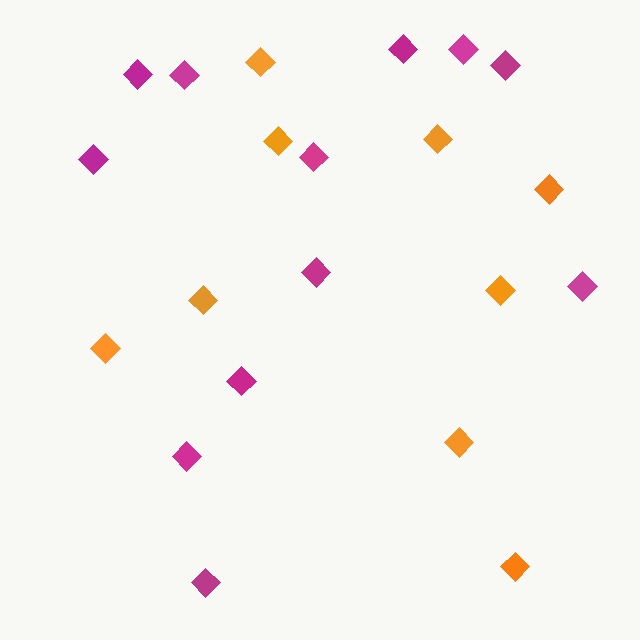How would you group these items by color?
There are 2 groups: one group of magenta diamonds (12) and one group of orange diamonds (9).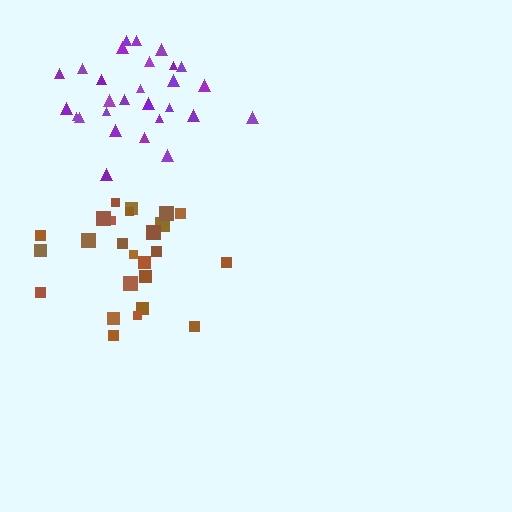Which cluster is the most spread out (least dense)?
Brown.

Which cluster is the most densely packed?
Purple.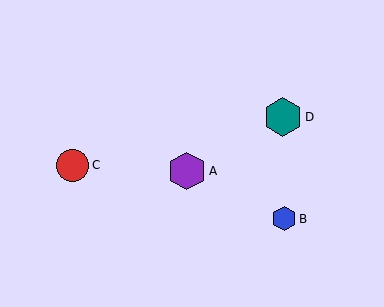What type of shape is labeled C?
Shape C is a red circle.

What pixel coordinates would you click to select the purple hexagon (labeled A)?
Click at (187, 171) to select the purple hexagon A.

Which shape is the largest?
The teal hexagon (labeled D) is the largest.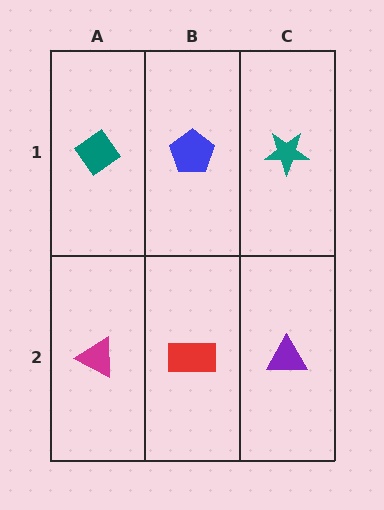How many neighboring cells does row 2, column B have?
3.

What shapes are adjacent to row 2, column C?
A teal star (row 1, column C), a red rectangle (row 2, column B).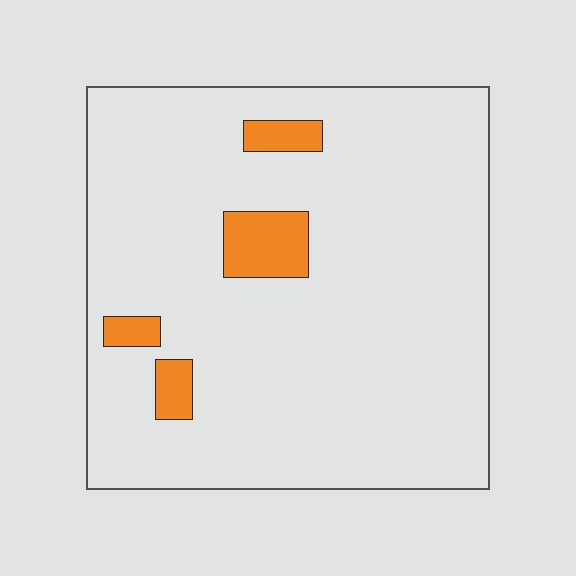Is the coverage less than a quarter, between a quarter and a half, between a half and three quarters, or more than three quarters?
Less than a quarter.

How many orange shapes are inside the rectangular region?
4.